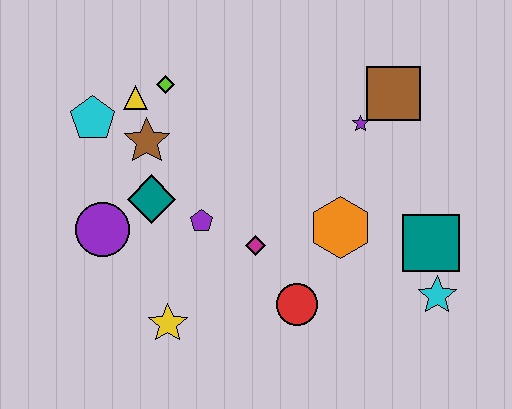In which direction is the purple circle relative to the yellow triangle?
The purple circle is below the yellow triangle.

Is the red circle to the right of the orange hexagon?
No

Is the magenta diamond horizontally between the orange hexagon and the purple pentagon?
Yes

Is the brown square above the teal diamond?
Yes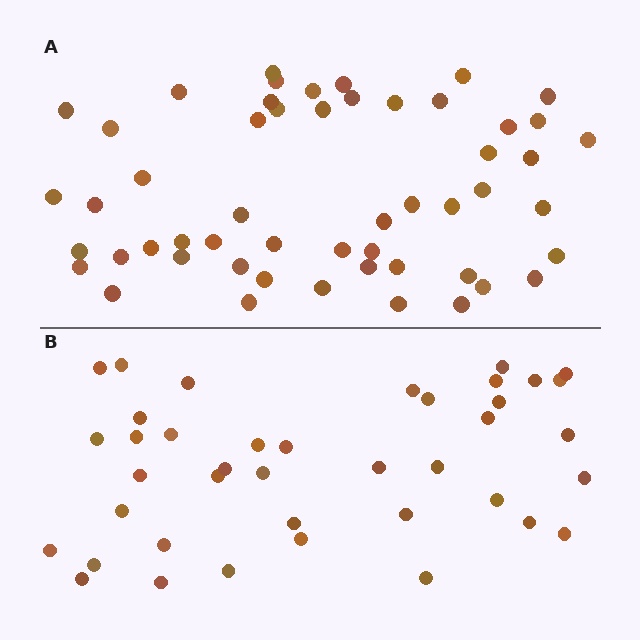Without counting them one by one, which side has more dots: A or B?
Region A (the top region) has more dots.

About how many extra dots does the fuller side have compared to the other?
Region A has approximately 15 more dots than region B.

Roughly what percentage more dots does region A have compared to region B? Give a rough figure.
About 30% more.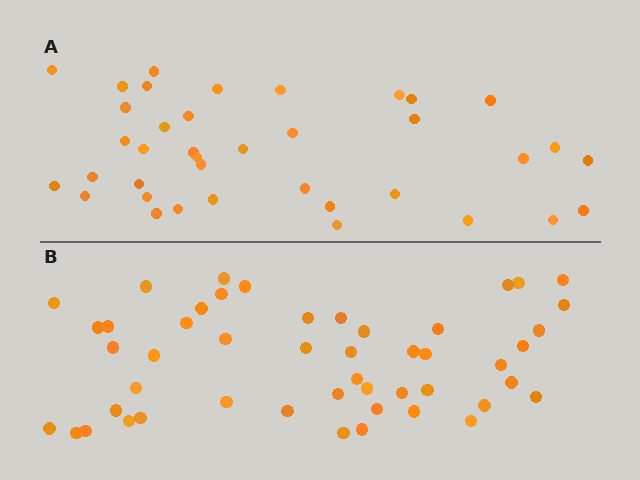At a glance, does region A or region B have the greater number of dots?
Region B (the bottom region) has more dots.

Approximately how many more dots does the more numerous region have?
Region B has roughly 12 or so more dots than region A.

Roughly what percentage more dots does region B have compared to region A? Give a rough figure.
About 30% more.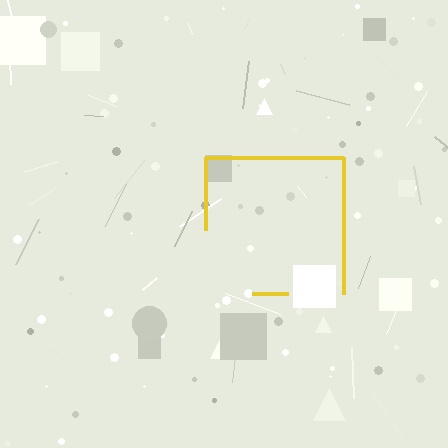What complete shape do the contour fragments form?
The contour fragments form a square.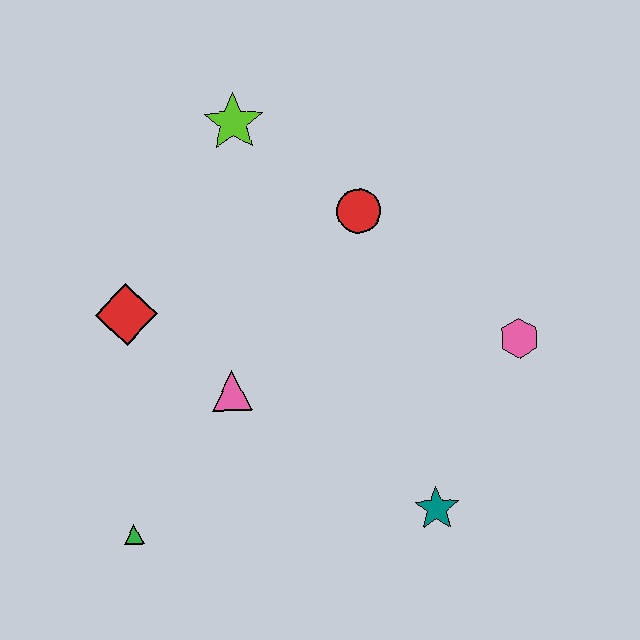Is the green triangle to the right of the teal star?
No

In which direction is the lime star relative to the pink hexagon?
The lime star is to the left of the pink hexagon.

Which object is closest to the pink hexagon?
The teal star is closest to the pink hexagon.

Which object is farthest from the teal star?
The lime star is farthest from the teal star.